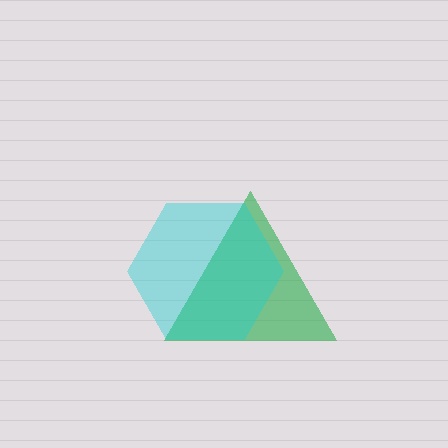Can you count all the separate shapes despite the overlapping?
Yes, there are 2 separate shapes.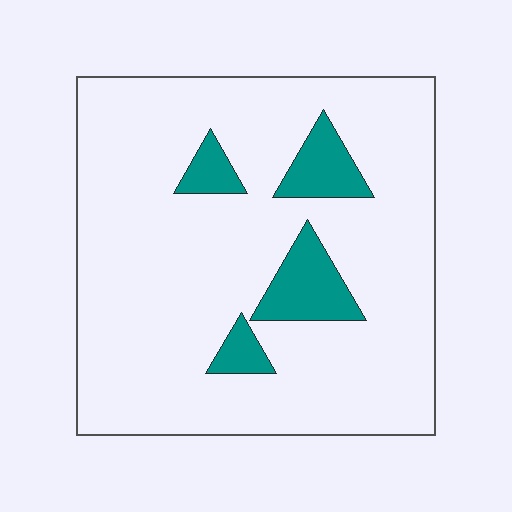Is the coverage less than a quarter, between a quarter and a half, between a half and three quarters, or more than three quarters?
Less than a quarter.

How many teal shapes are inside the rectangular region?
4.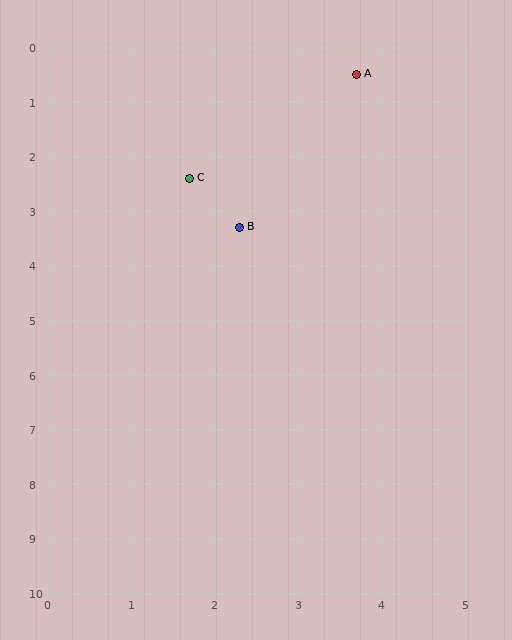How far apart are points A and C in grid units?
Points A and C are about 2.8 grid units apart.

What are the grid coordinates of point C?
Point C is at approximately (1.7, 2.4).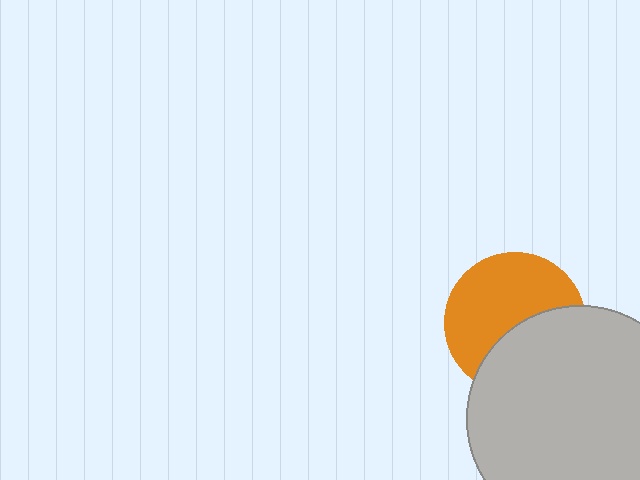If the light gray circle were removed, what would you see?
You would see the complete orange circle.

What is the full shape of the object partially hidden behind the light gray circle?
The partially hidden object is an orange circle.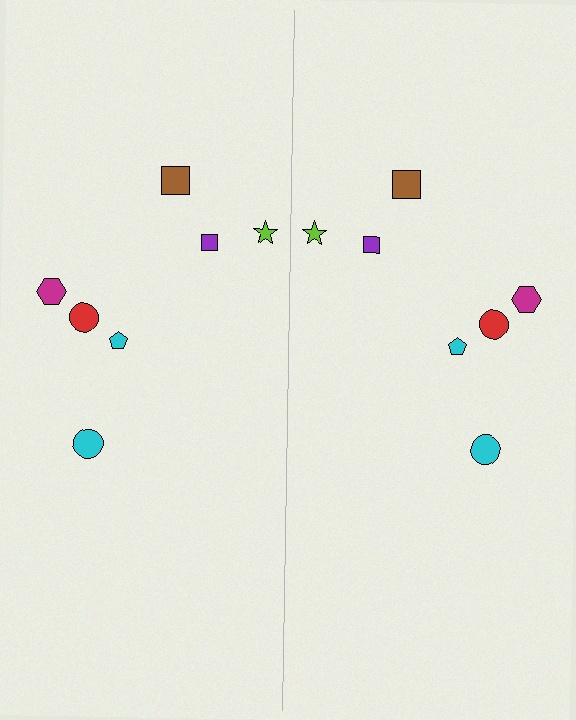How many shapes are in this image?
There are 14 shapes in this image.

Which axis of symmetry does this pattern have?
The pattern has a vertical axis of symmetry running through the center of the image.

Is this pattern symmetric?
Yes, this pattern has bilateral (reflection) symmetry.